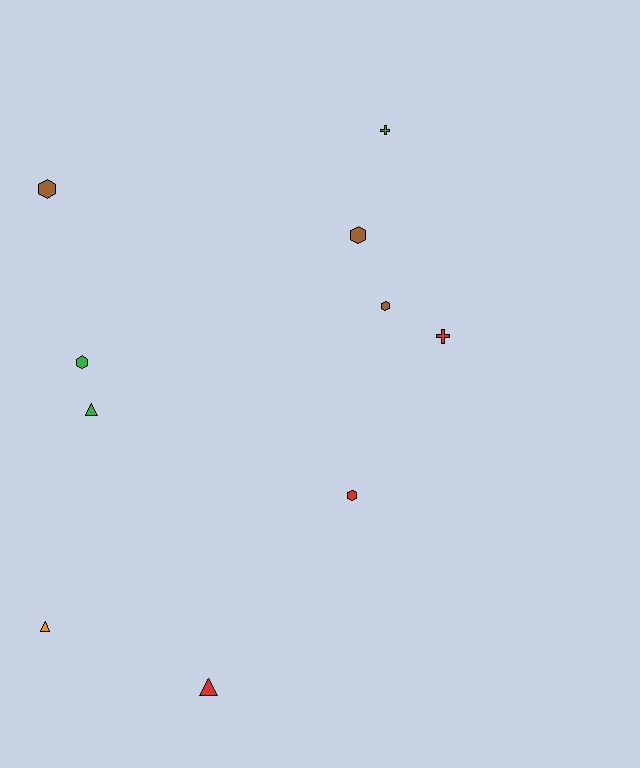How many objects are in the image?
There are 10 objects.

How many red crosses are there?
There is 1 red cross.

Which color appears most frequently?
Green, with 3 objects.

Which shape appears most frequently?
Hexagon, with 5 objects.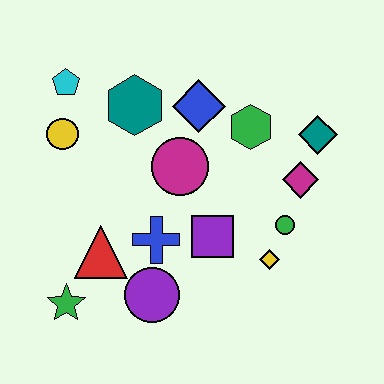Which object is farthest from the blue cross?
The teal diamond is farthest from the blue cross.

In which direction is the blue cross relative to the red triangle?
The blue cross is to the right of the red triangle.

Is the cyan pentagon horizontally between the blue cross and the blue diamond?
No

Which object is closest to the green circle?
The yellow diamond is closest to the green circle.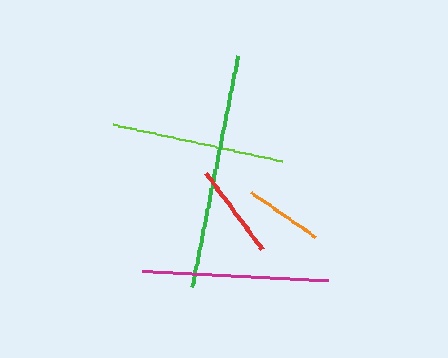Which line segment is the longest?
The green line is the longest at approximately 236 pixels.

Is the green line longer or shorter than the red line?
The green line is longer than the red line.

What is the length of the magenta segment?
The magenta segment is approximately 187 pixels long.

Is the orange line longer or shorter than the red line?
The red line is longer than the orange line.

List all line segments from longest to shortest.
From longest to shortest: green, magenta, lime, red, orange.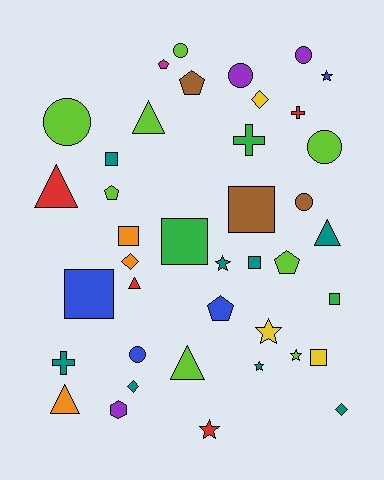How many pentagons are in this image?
There are 5 pentagons.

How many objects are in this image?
There are 40 objects.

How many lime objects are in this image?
There are 8 lime objects.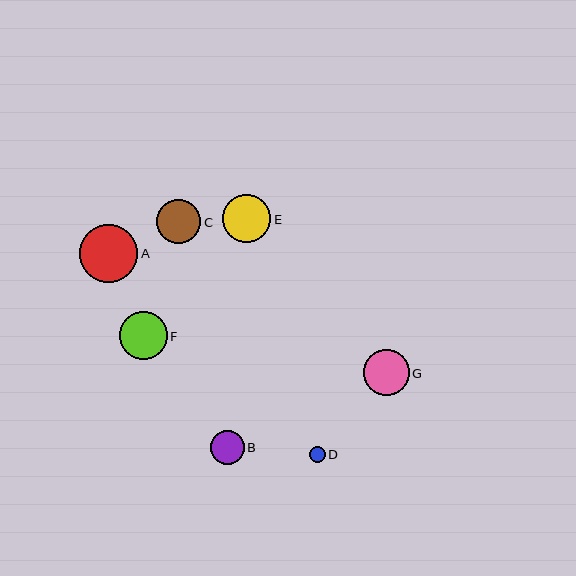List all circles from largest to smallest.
From largest to smallest: A, E, F, G, C, B, D.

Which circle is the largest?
Circle A is the largest with a size of approximately 58 pixels.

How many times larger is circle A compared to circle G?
Circle A is approximately 1.3 times the size of circle G.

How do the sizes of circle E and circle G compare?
Circle E and circle G are approximately the same size.